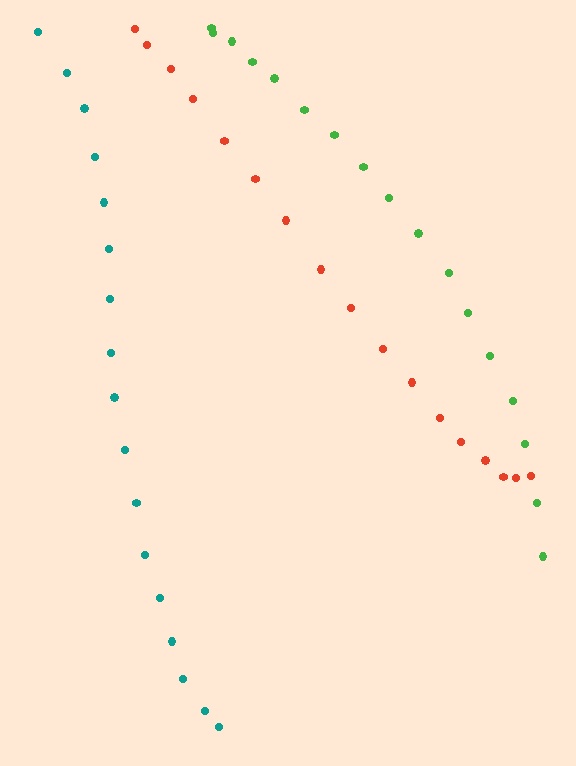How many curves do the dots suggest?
There are 3 distinct paths.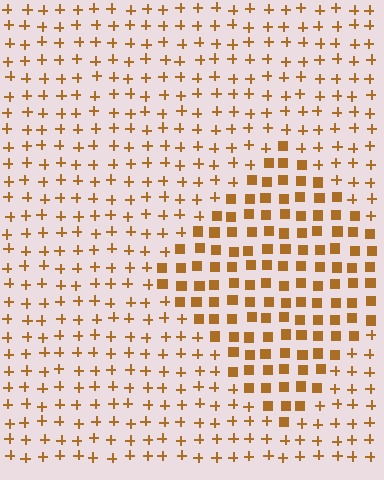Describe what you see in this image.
The image is filled with small brown elements arranged in a uniform grid. A diamond-shaped region contains squares, while the surrounding area contains plus signs. The boundary is defined purely by the change in element shape.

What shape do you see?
I see a diamond.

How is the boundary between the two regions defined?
The boundary is defined by a change in element shape: squares inside vs. plus signs outside. All elements share the same color and spacing.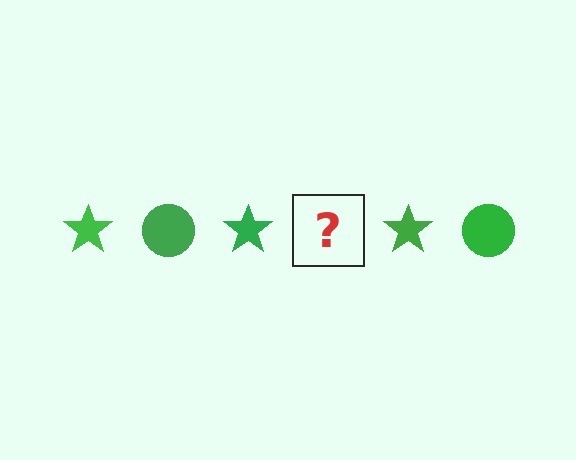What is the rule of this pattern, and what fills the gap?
The rule is that the pattern cycles through star, circle shapes in green. The gap should be filled with a green circle.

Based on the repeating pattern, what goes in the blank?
The blank should be a green circle.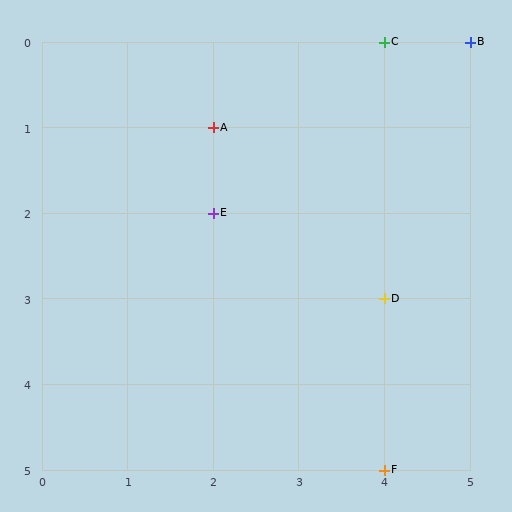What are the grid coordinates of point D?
Point D is at grid coordinates (4, 3).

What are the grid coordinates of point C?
Point C is at grid coordinates (4, 0).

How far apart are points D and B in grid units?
Points D and B are 1 column and 3 rows apart (about 3.2 grid units diagonally).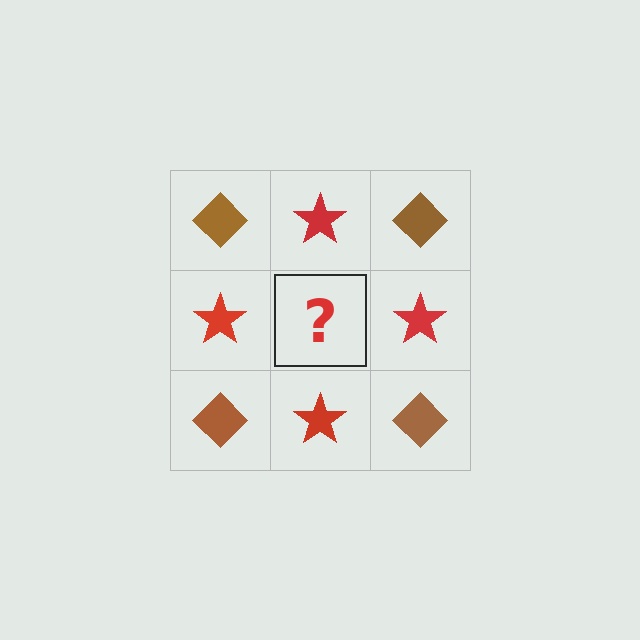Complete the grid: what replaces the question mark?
The question mark should be replaced with a brown diamond.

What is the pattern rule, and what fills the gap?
The rule is that it alternates brown diamond and red star in a checkerboard pattern. The gap should be filled with a brown diamond.